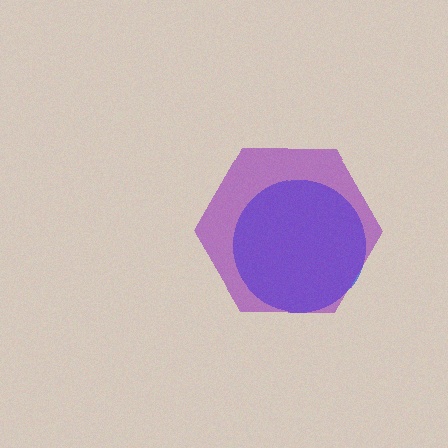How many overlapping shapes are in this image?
There are 2 overlapping shapes in the image.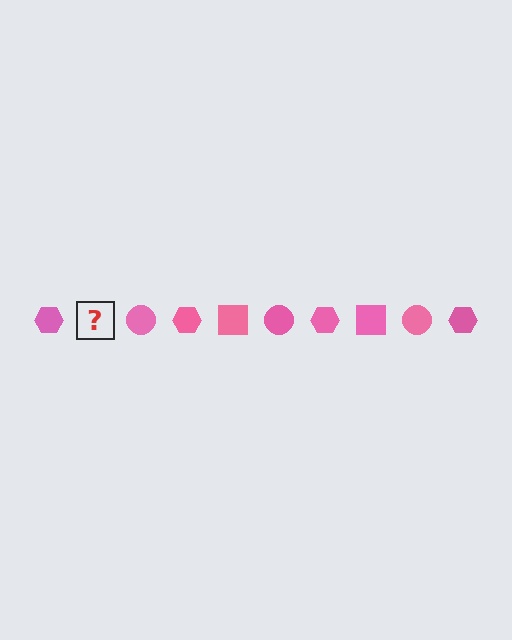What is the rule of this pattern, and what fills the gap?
The rule is that the pattern cycles through hexagon, square, circle shapes in pink. The gap should be filled with a pink square.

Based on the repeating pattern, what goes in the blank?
The blank should be a pink square.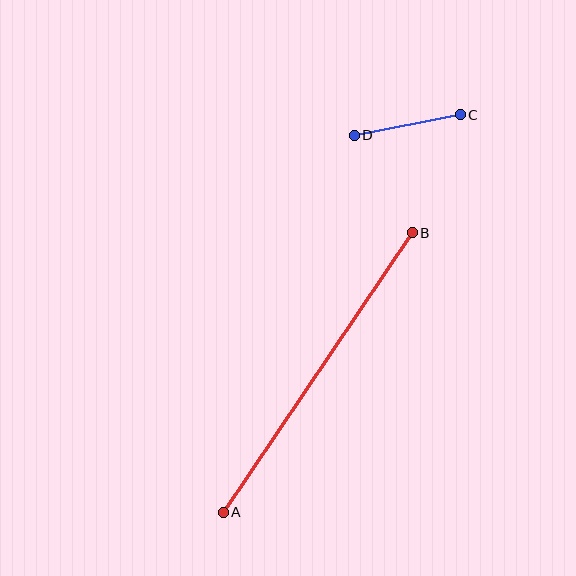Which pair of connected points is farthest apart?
Points A and B are farthest apart.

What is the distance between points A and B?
The distance is approximately 337 pixels.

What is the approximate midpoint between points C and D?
The midpoint is at approximately (407, 125) pixels.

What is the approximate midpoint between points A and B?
The midpoint is at approximately (318, 373) pixels.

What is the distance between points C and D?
The distance is approximately 108 pixels.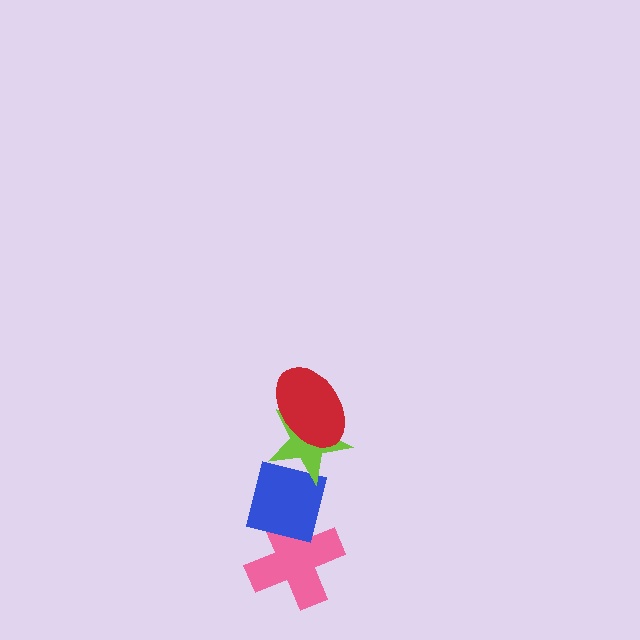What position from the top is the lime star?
The lime star is 2nd from the top.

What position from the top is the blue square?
The blue square is 3rd from the top.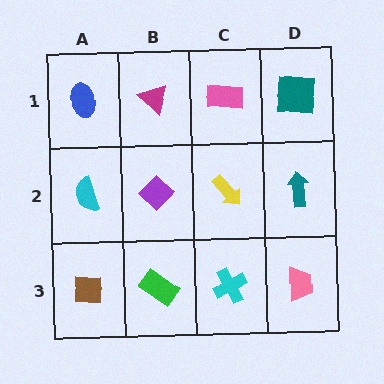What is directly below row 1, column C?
A yellow arrow.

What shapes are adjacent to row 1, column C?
A yellow arrow (row 2, column C), a magenta triangle (row 1, column B), a teal square (row 1, column D).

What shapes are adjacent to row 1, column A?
A cyan semicircle (row 2, column A), a magenta triangle (row 1, column B).